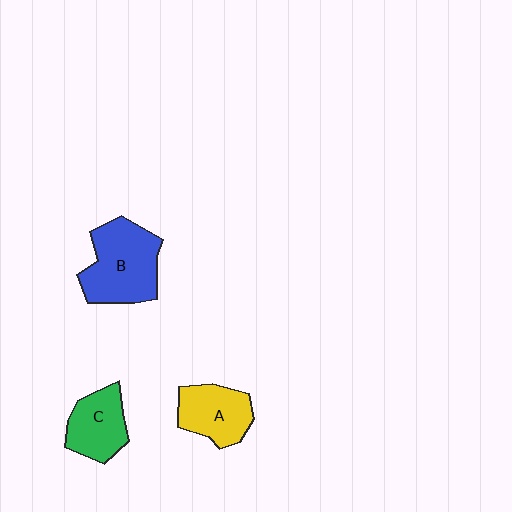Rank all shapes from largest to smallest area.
From largest to smallest: B (blue), A (yellow), C (green).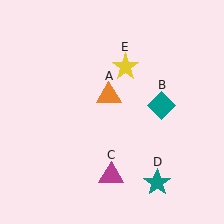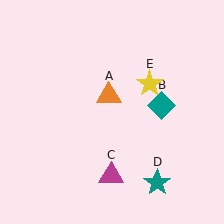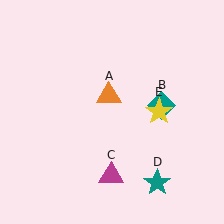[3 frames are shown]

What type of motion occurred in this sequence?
The yellow star (object E) rotated clockwise around the center of the scene.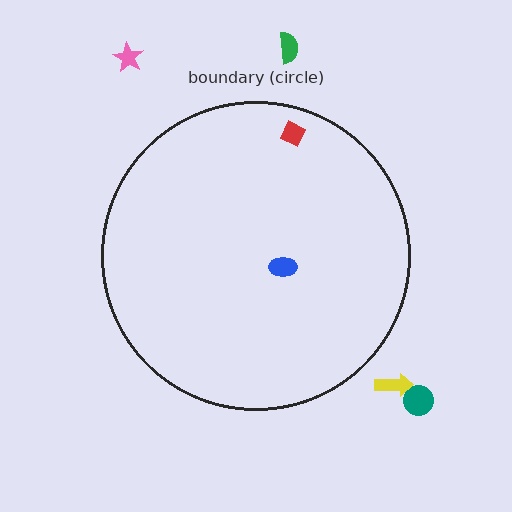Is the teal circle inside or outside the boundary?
Outside.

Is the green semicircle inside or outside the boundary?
Outside.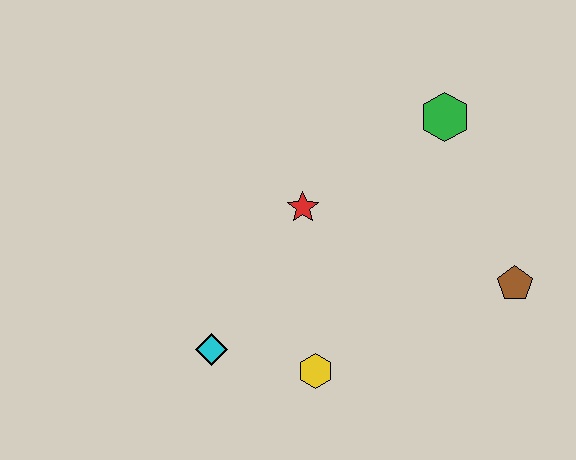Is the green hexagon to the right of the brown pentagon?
No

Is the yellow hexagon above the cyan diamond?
No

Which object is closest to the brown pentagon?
The green hexagon is closest to the brown pentagon.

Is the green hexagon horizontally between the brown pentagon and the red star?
Yes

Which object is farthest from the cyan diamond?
The green hexagon is farthest from the cyan diamond.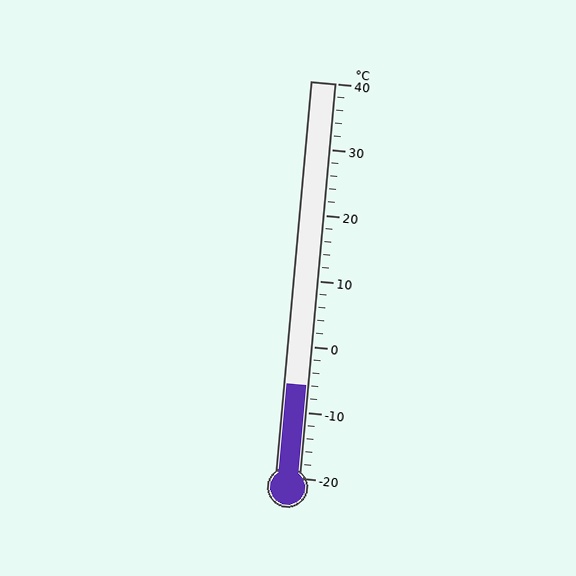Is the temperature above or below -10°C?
The temperature is above -10°C.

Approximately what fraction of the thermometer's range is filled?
The thermometer is filled to approximately 25% of its range.